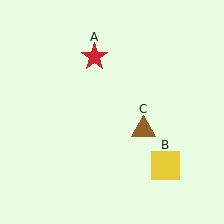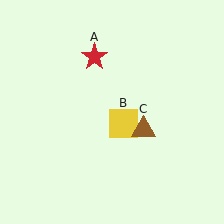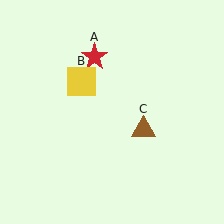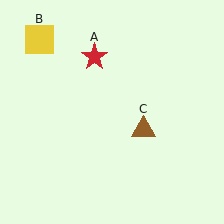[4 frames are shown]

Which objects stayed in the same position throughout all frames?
Red star (object A) and brown triangle (object C) remained stationary.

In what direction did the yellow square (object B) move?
The yellow square (object B) moved up and to the left.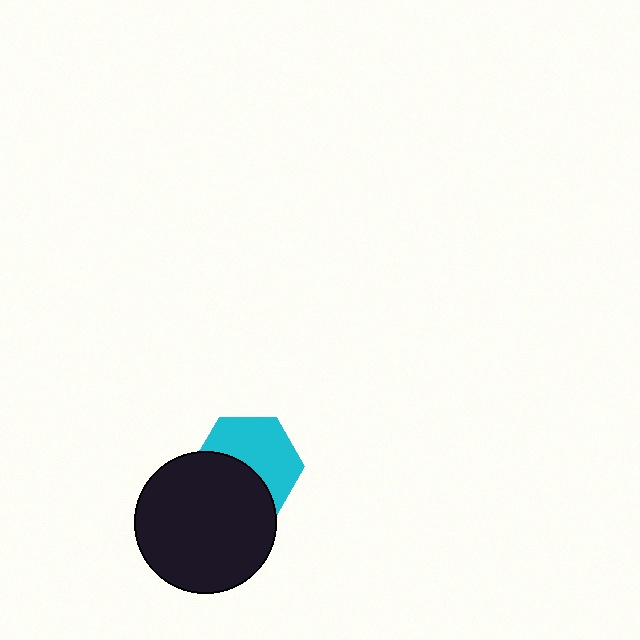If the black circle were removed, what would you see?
You would see the complete cyan hexagon.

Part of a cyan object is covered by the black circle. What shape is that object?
It is a hexagon.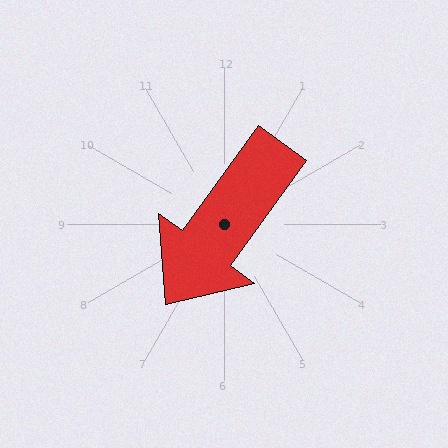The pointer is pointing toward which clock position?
Roughly 7 o'clock.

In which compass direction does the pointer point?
Southwest.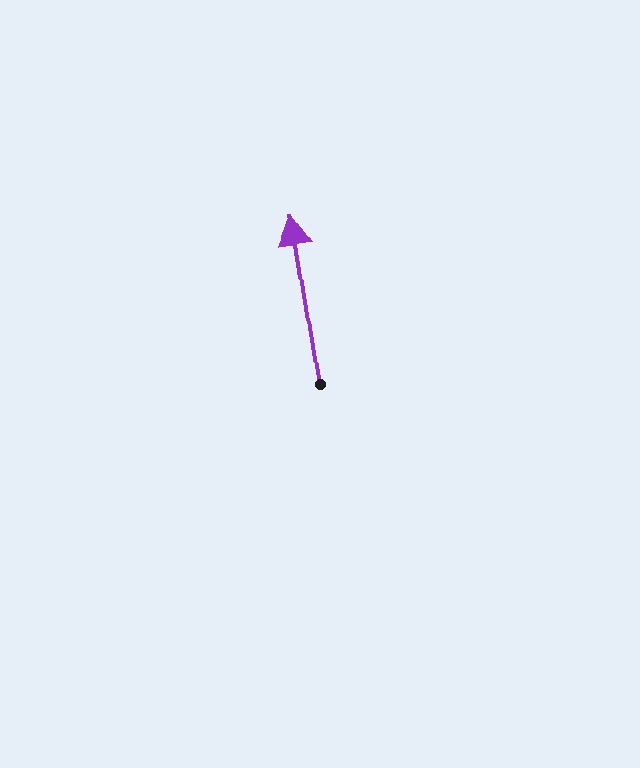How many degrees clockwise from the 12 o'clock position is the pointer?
Approximately 351 degrees.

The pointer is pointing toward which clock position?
Roughly 12 o'clock.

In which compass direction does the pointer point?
North.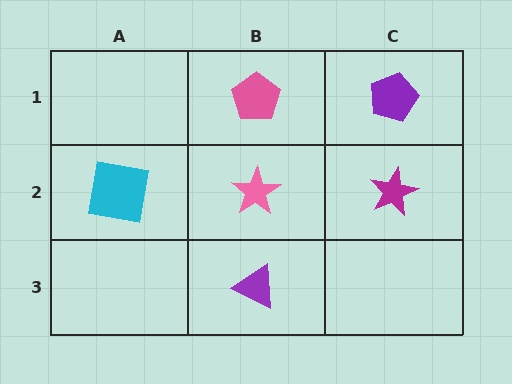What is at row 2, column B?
A pink star.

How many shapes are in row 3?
1 shape.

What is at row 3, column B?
A purple triangle.